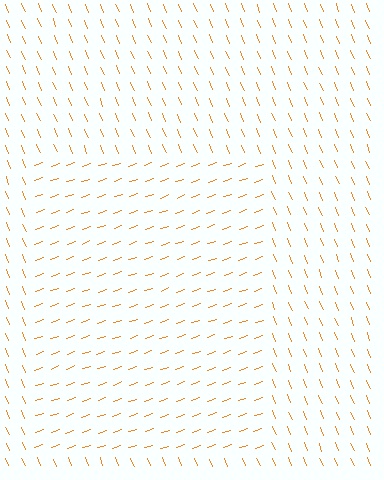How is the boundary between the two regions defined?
The boundary is defined purely by a change in line orientation (approximately 87 degrees difference). All lines are the same color and thickness.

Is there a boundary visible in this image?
Yes, there is a texture boundary formed by a change in line orientation.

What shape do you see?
I see a rectangle.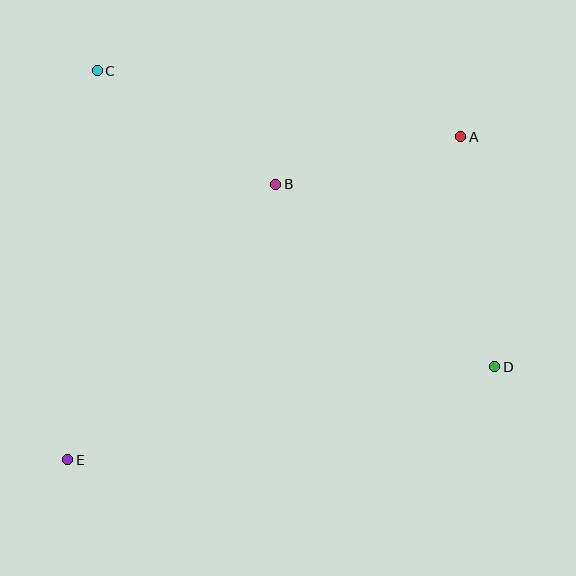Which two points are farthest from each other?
Points A and E are farthest from each other.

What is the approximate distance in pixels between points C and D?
The distance between C and D is approximately 496 pixels.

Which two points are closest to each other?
Points A and B are closest to each other.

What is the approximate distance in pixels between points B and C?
The distance between B and C is approximately 212 pixels.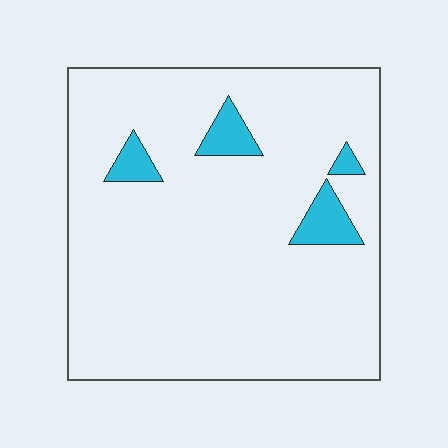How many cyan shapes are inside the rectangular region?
4.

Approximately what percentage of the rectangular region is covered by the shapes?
Approximately 5%.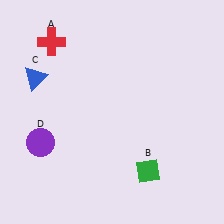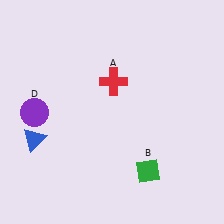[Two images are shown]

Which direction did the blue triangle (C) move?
The blue triangle (C) moved down.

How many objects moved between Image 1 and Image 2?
3 objects moved between the two images.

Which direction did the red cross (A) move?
The red cross (A) moved right.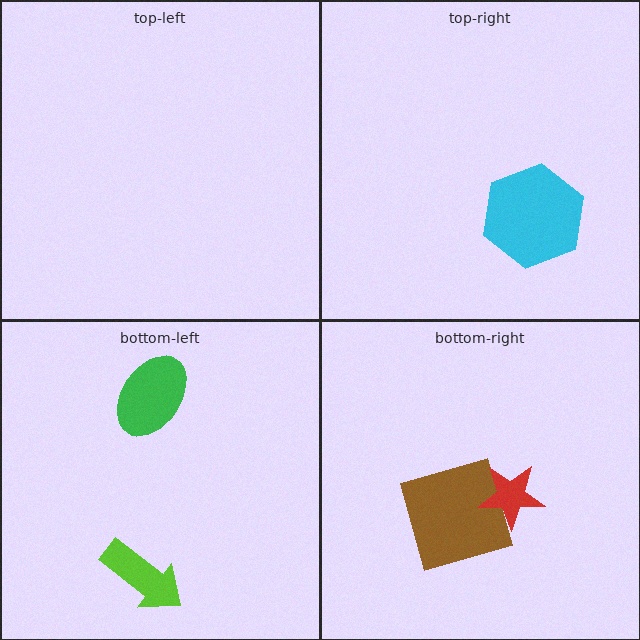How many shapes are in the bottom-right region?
2.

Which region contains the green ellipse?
The bottom-left region.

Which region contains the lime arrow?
The bottom-left region.